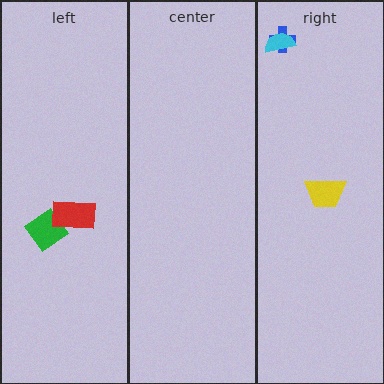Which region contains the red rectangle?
The left region.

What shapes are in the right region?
The blue cross, the cyan semicircle, the yellow trapezoid.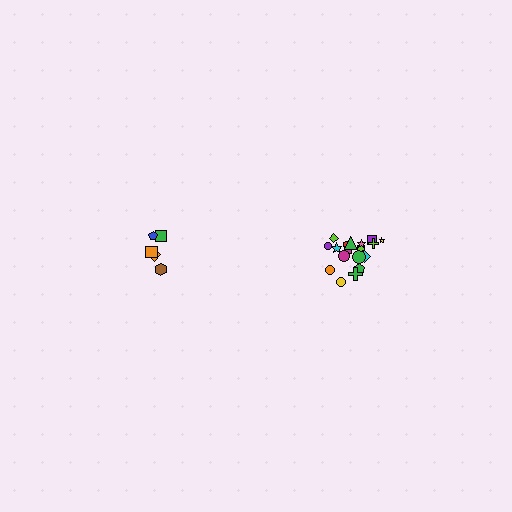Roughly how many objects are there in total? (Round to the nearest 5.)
Roughly 25 objects in total.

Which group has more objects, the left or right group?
The right group.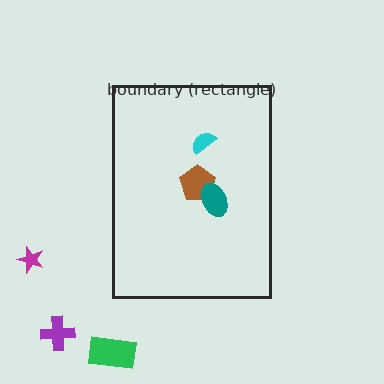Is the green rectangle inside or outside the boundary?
Outside.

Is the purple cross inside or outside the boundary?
Outside.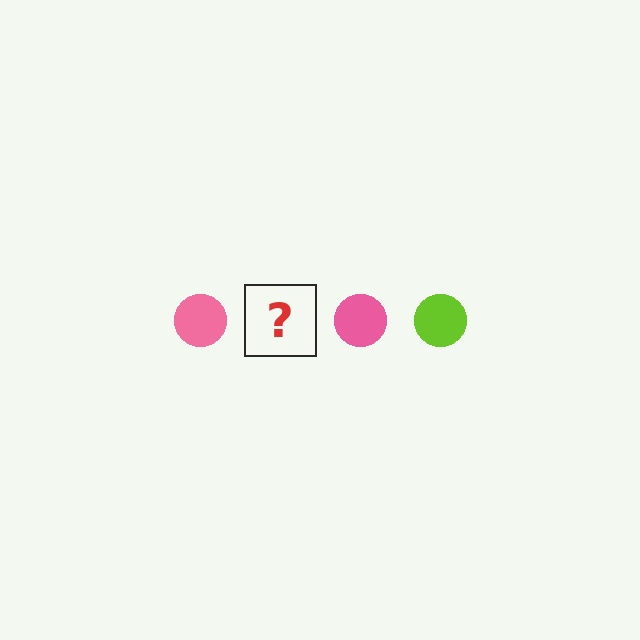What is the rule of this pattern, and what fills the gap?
The rule is that the pattern cycles through pink, lime circles. The gap should be filled with a lime circle.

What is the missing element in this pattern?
The missing element is a lime circle.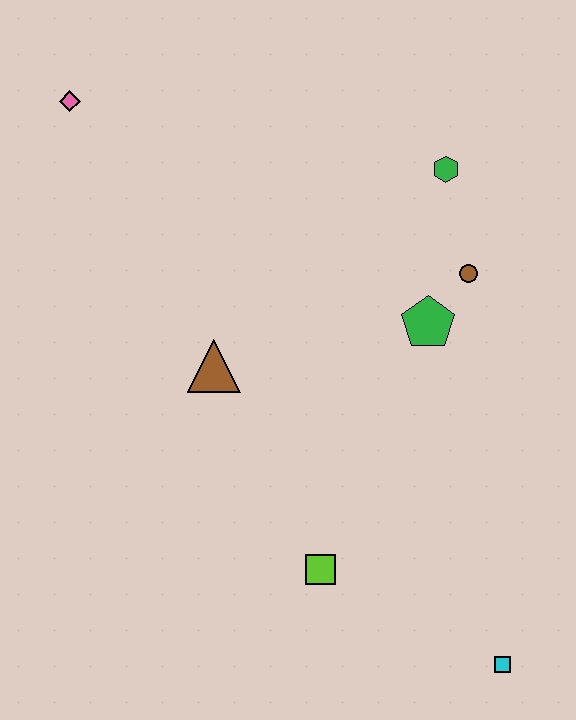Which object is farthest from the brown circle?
The pink diamond is farthest from the brown circle.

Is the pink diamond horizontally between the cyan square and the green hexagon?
No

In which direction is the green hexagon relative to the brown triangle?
The green hexagon is to the right of the brown triangle.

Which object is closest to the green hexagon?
The brown circle is closest to the green hexagon.